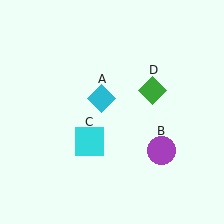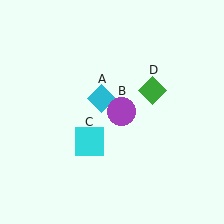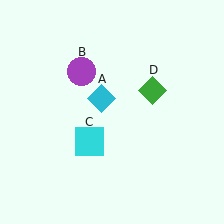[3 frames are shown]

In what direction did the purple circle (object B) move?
The purple circle (object B) moved up and to the left.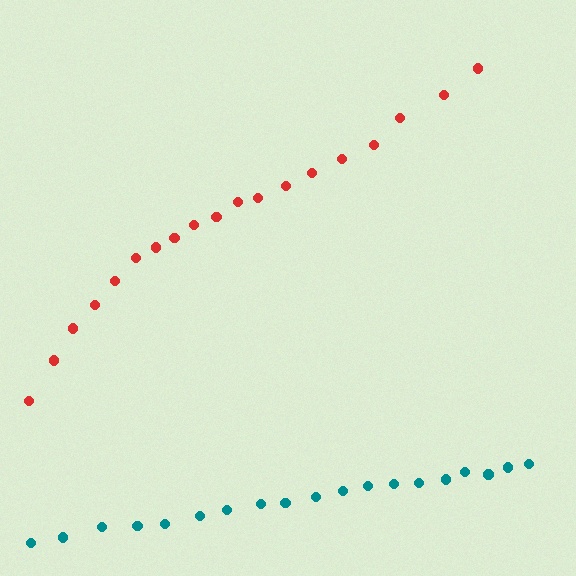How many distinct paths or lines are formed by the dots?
There are 2 distinct paths.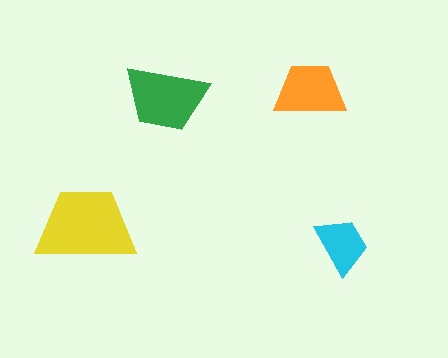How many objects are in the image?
There are 4 objects in the image.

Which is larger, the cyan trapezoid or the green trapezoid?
The green one.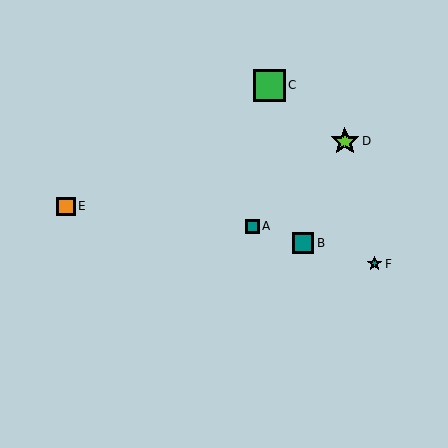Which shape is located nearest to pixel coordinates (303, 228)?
The teal square (labeled B) at (303, 243) is nearest to that location.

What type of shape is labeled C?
Shape C is a green square.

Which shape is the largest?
The green square (labeled C) is the largest.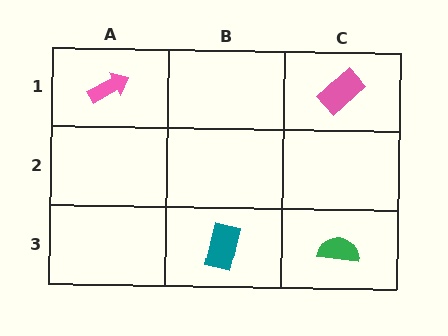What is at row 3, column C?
A green semicircle.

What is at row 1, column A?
A pink arrow.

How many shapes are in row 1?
2 shapes.